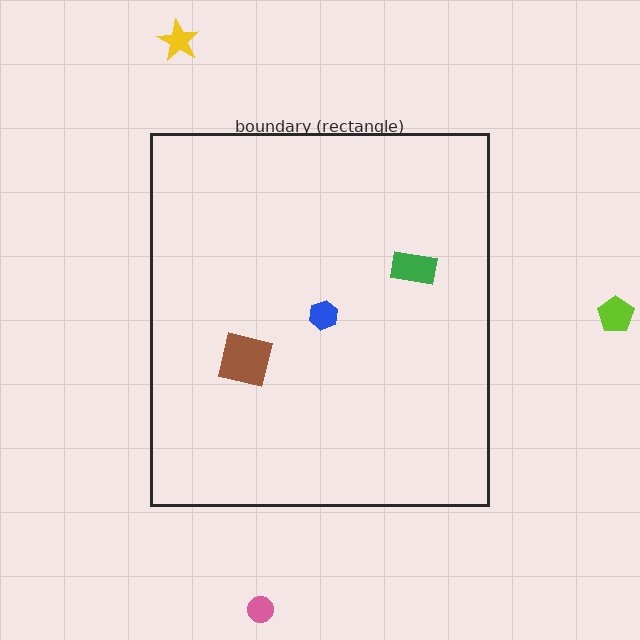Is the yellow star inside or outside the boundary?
Outside.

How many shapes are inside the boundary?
3 inside, 3 outside.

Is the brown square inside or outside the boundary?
Inside.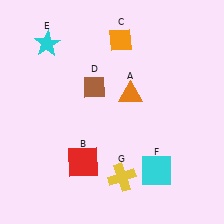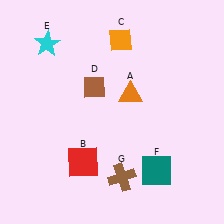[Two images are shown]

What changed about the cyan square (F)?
In Image 1, F is cyan. In Image 2, it changed to teal.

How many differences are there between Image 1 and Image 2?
There are 2 differences between the two images.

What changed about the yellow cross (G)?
In Image 1, G is yellow. In Image 2, it changed to brown.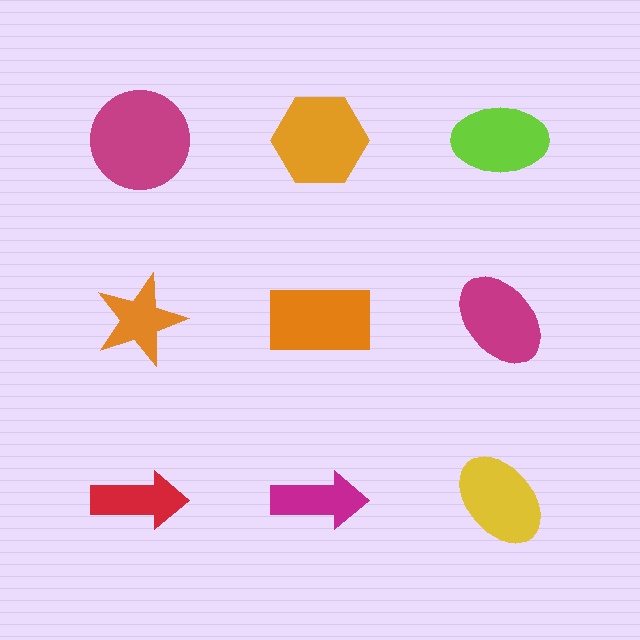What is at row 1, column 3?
A lime ellipse.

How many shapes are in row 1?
3 shapes.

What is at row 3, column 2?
A magenta arrow.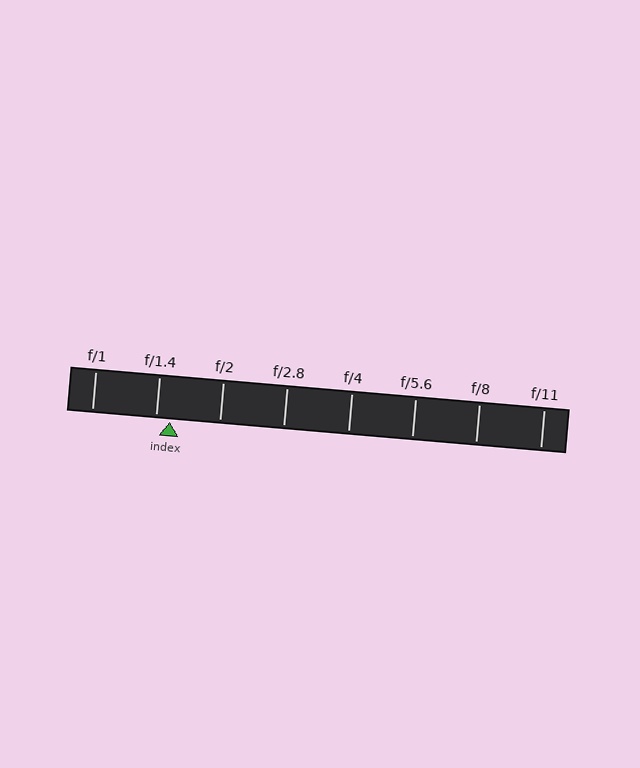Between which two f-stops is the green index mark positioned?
The index mark is between f/1.4 and f/2.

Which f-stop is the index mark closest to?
The index mark is closest to f/1.4.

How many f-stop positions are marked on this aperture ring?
There are 8 f-stop positions marked.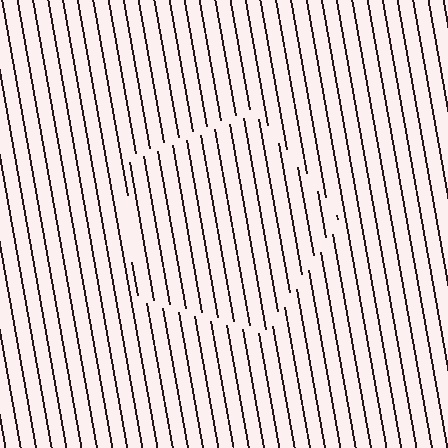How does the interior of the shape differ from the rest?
The interior of the shape contains the same grating, shifted by half a period — the contour is defined by the phase discontinuity where line-ends from the inner and outer gratings abut.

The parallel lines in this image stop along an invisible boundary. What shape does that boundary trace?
An illusory pentagon. The interior of the shape contains the same grating, shifted by half a period — the contour is defined by the phase discontinuity where line-ends from the inner and outer gratings abut.